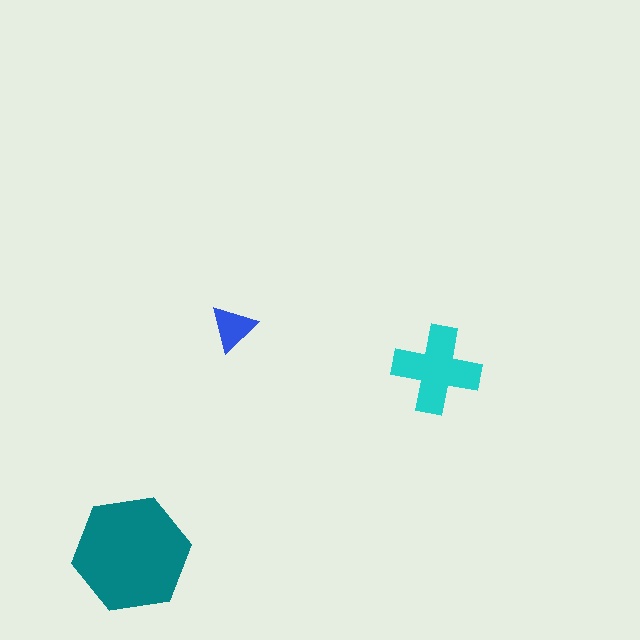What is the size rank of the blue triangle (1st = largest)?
3rd.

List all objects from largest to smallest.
The teal hexagon, the cyan cross, the blue triangle.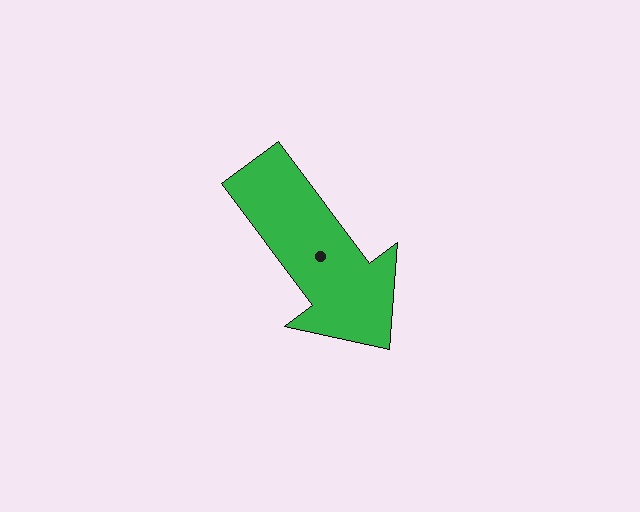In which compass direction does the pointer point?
Southeast.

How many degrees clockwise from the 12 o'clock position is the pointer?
Approximately 143 degrees.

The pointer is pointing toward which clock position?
Roughly 5 o'clock.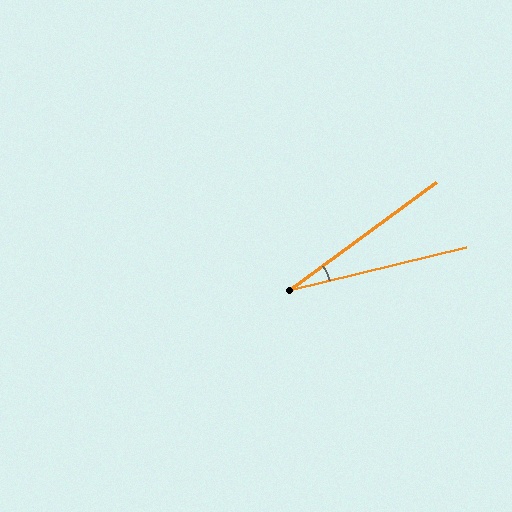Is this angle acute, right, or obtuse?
It is acute.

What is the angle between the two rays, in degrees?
Approximately 23 degrees.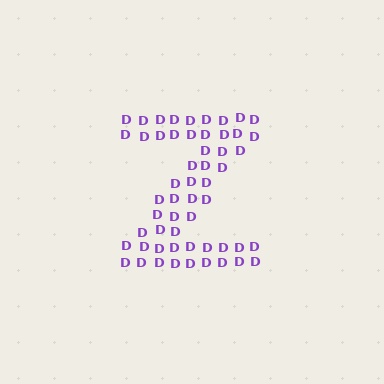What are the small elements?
The small elements are letter D's.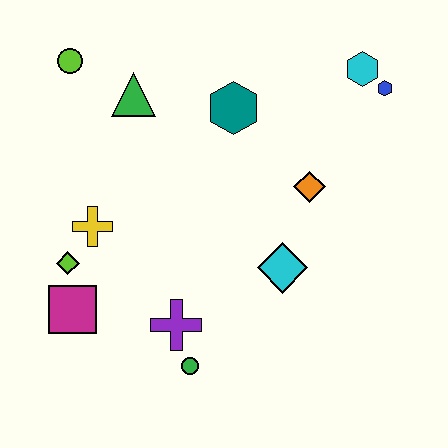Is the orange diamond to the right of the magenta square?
Yes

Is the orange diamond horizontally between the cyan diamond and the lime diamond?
No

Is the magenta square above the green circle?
Yes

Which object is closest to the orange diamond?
The cyan diamond is closest to the orange diamond.